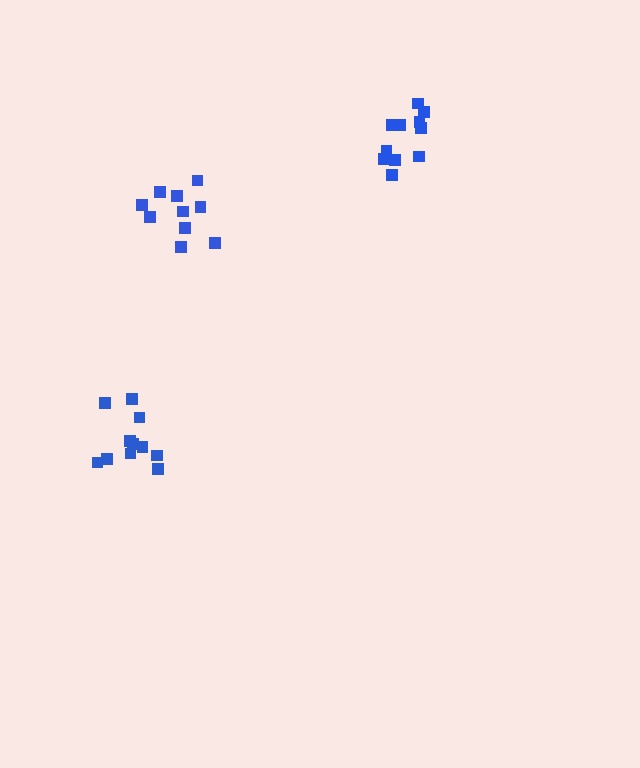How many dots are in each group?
Group 1: 10 dots, Group 2: 11 dots, Group 3: 11 dots (32 total).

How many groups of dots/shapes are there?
There are 3 groups.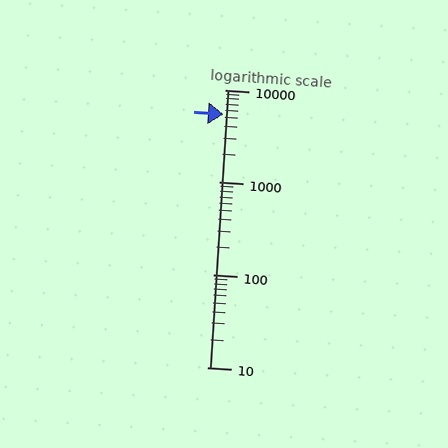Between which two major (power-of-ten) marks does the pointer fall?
The pointer is between 1000 and 10000.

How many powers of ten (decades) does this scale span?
The scale spans 3 decades, from 10 to 10000.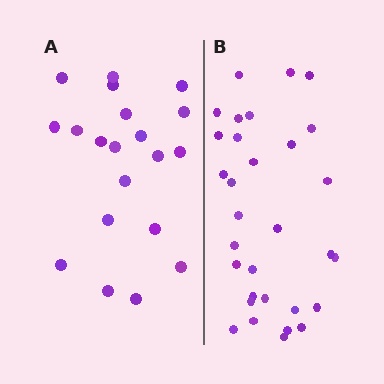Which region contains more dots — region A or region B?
Region B (the right region) has more dots.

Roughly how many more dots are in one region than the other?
Region B has roughly 12 or so more dots than region A.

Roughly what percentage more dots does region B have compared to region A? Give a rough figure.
About 55% more.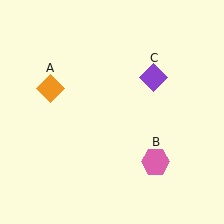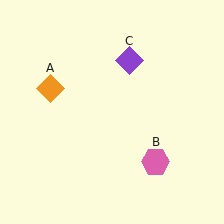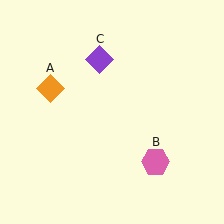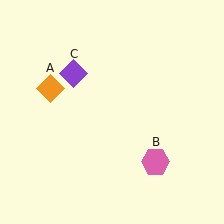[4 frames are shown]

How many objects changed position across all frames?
1 object changed position: purple diamond (object C).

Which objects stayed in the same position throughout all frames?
Orange diamond (object A) and pink hexagon (object B) remained stationary.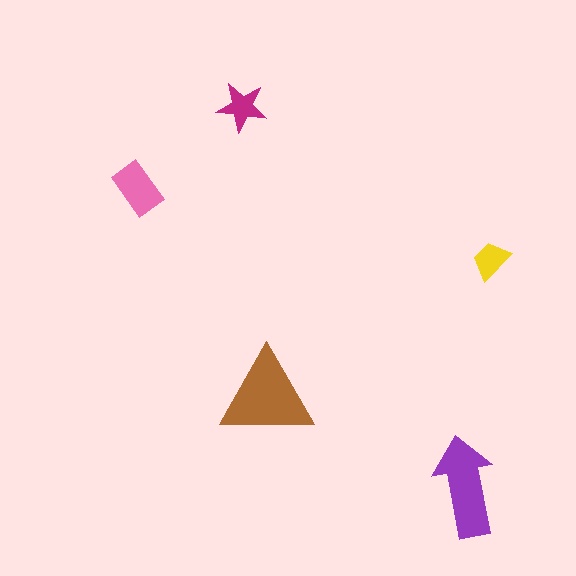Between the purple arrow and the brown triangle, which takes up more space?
The brown triangle.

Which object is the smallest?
The yellow trapezoid.